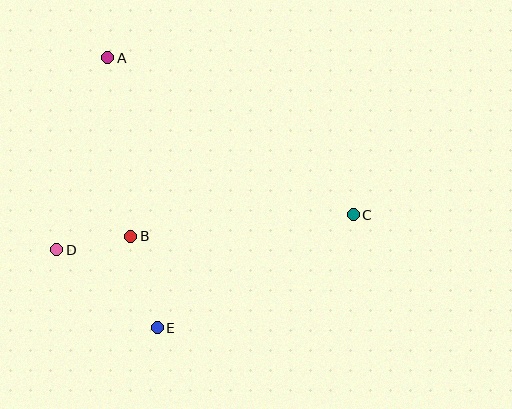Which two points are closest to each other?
Points B and D are closest to each other.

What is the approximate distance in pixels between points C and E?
The distance between C and E is approximately 226 pixels.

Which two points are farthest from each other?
Points C and D are farthest from each other.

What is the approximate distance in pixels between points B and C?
The distance between B and C is approximately 223 pixels.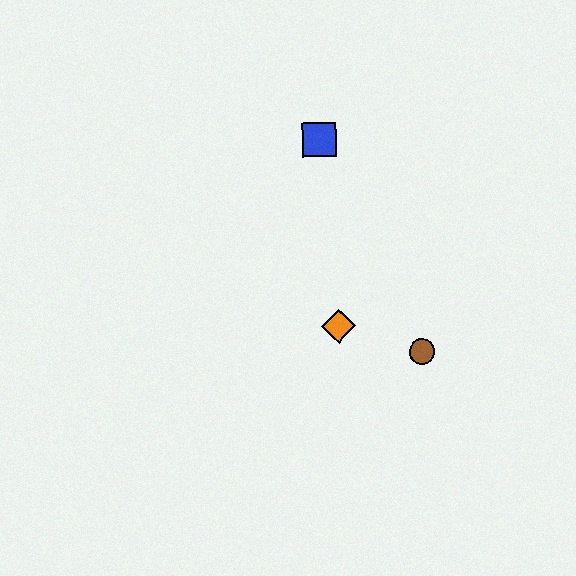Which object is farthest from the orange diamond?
The blue square is farthest from the orange diamond.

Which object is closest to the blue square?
The orange diamond is closest to the blue square.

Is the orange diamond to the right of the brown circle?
No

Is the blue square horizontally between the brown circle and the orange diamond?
No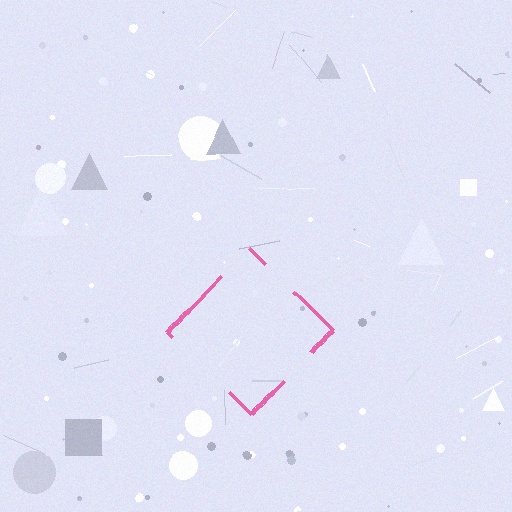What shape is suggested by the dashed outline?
The dashed outline suggests a diamond.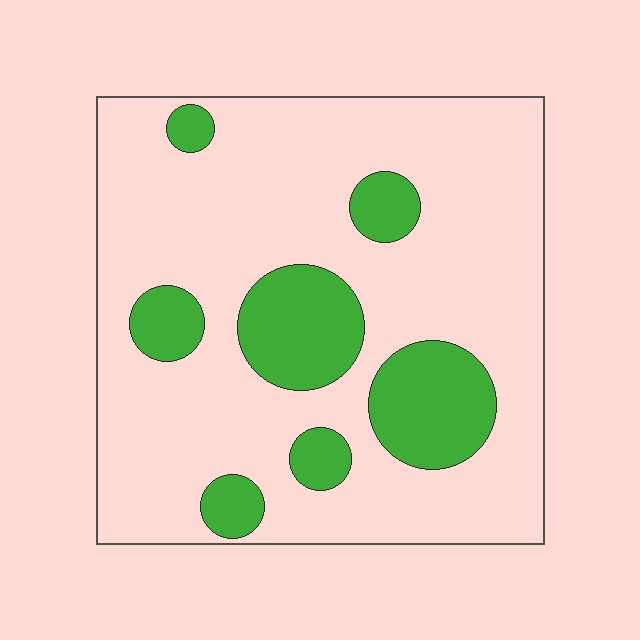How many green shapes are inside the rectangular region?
7.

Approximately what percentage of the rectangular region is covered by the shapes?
Approximately 20%.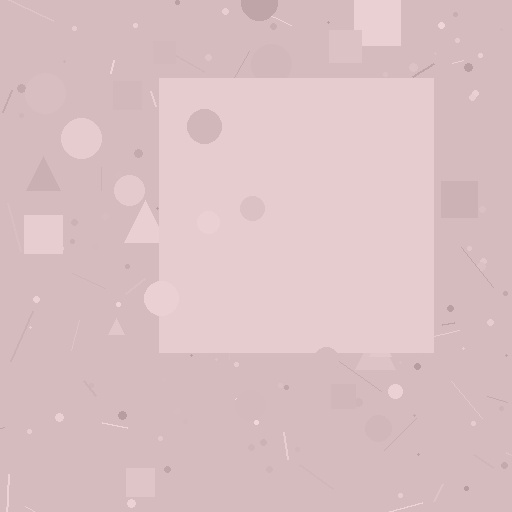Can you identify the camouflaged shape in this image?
The camouflaged shape is a square.